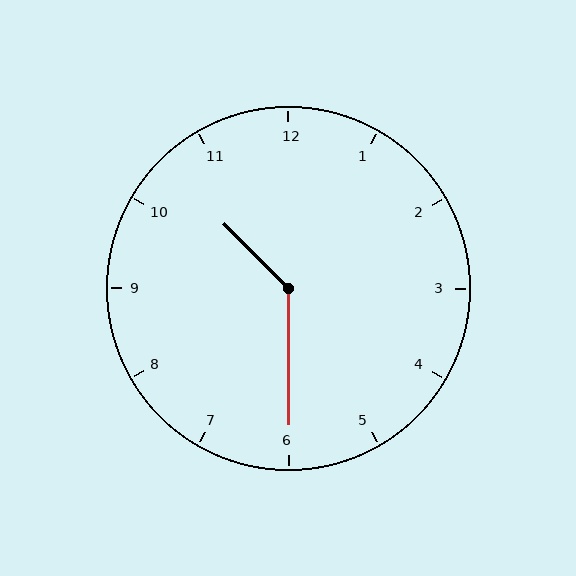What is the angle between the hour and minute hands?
Approximately 135 degrees.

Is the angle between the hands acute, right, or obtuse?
It is obtuse.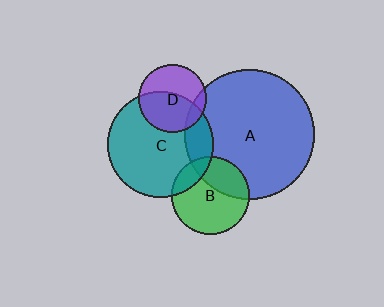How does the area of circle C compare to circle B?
Approximately 1.8 times.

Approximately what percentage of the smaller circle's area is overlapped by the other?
Approximately 10%.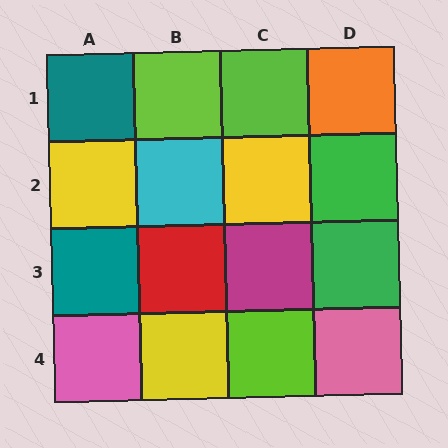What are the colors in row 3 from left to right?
Teal, red, magenta, green.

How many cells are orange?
1 cell is orange.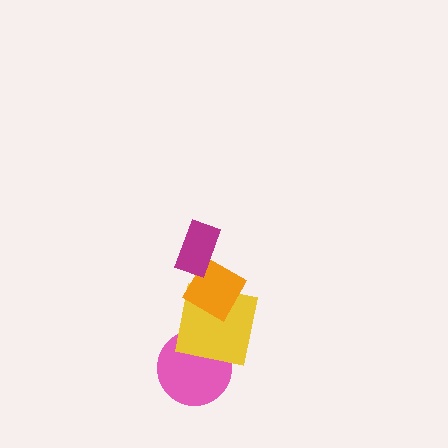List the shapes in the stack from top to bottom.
From top to bottom: the magenta rectangle, the orange diamond, the yellow square, the pink circle.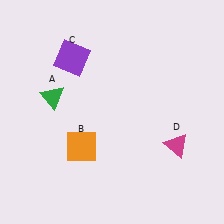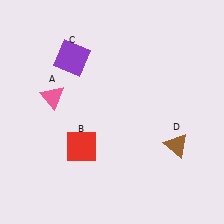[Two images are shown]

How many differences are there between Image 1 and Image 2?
There are 3 differences between the two images.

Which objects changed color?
A changed from green to pink. B changed from orange to red. D changed from magenta to brown.